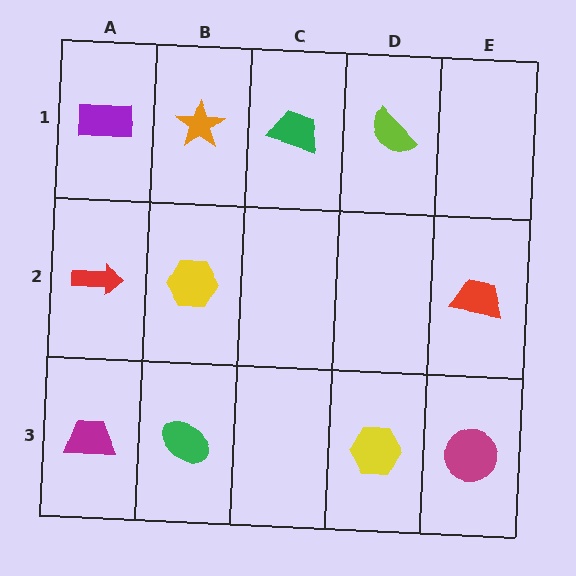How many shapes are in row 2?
3 shapes.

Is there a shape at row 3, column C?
No, that cell is empty.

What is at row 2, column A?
A red arrow.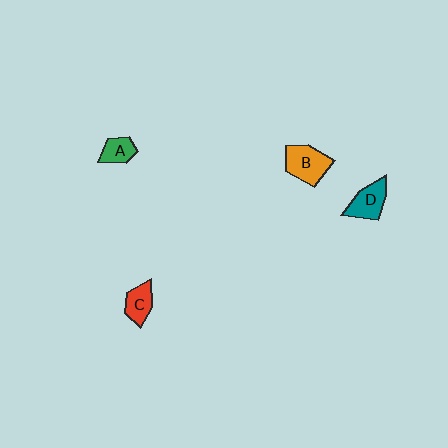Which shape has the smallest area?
Shape A (green).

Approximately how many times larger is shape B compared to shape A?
Approximately 1.7 times.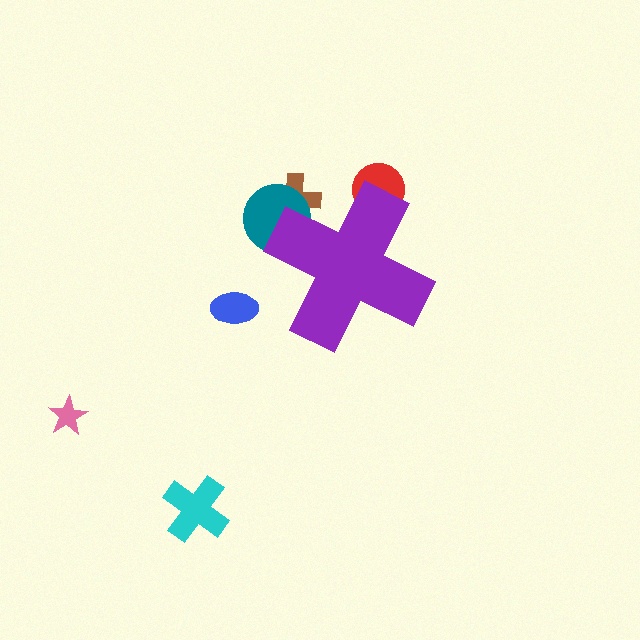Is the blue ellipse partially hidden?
No, the blue ellipse is fully visible.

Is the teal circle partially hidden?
Yes, the teal circle is partially hidden behind the purple cross.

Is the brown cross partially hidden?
Yes, the brown cross is partially hidden behind the purple cross.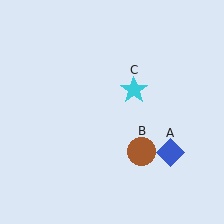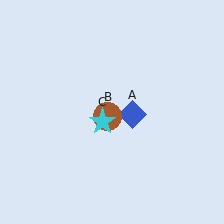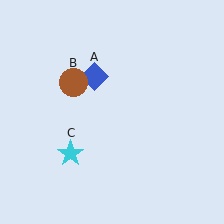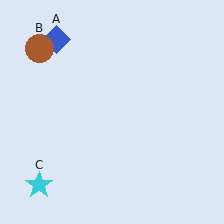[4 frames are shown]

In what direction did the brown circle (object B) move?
The brown circle (object B) moved up and to the left.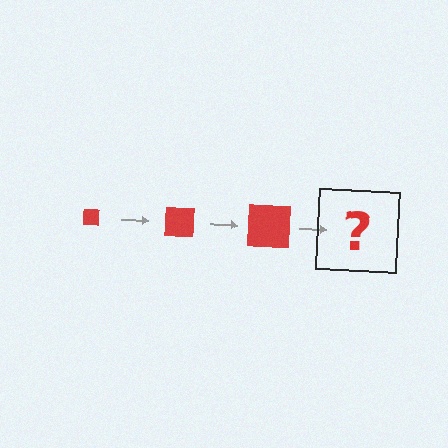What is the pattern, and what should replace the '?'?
The pattern is that the square gets progressively larger each step. The '?' should be a red square, larger than the previous one.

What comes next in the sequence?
The next element should be a red square, larger than the previous one.